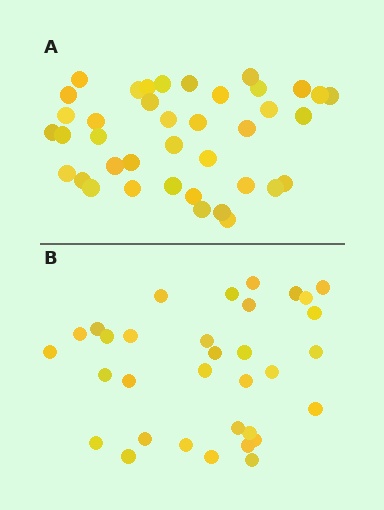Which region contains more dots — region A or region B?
Region A (the top region) has more dots.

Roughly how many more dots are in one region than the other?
Region A has about 6 more dots than region B.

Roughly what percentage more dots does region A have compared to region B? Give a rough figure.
About 20% more.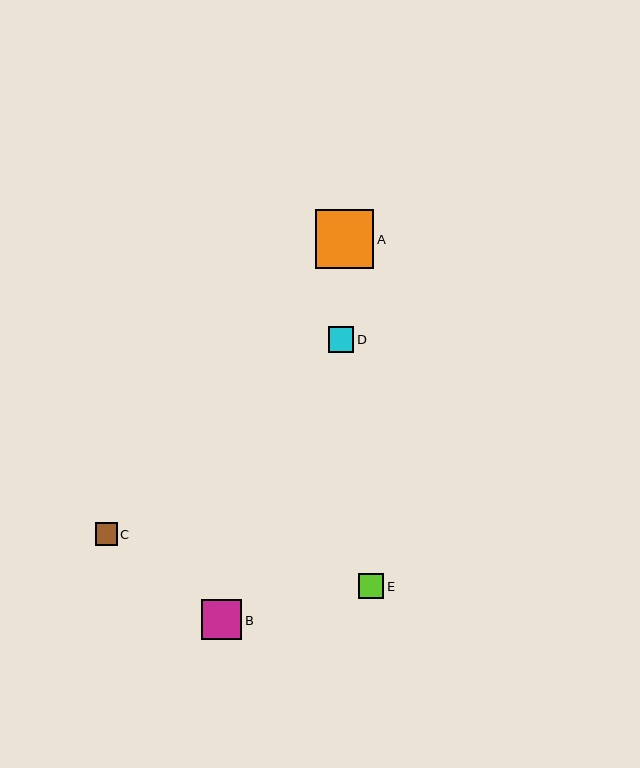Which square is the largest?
Square A is the largest with a size of approximately 59 pixels.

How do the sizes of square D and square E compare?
Square D and square E are approximately the same size.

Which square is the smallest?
Square C is the smallest with a size of approximately 22 pixels.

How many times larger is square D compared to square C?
Square D is approximately 1.2 times the size of square C.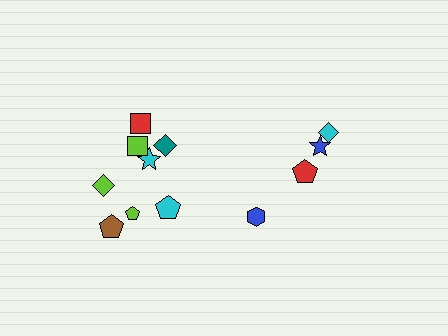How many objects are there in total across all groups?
There are 12 objects.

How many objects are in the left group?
There are 8 objects.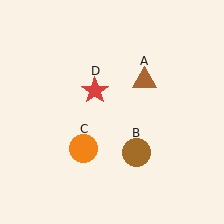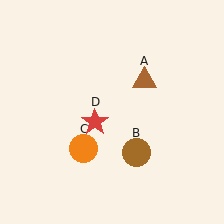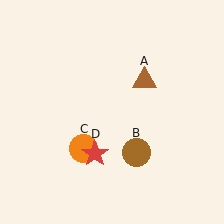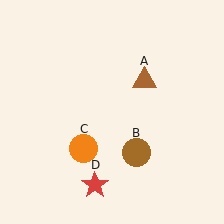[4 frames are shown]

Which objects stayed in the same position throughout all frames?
Brown triangle (object A) and brown circle (object B) and orange circle (object C) remained stationary.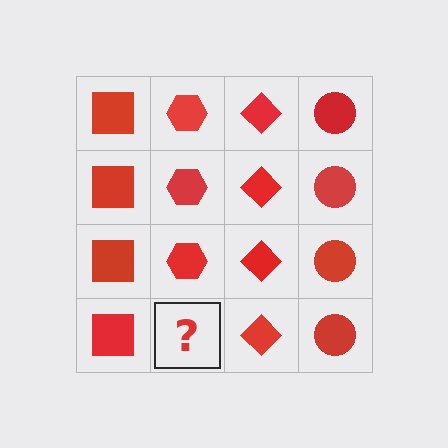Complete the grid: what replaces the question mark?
The question mark should be replaced with a red hexagon.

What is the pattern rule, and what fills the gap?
The rule is that each column has a consistent shape. The gap should be filled with a red hexagon.